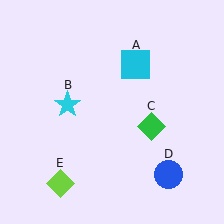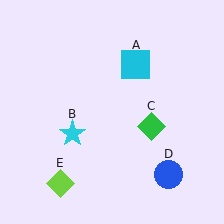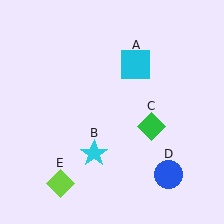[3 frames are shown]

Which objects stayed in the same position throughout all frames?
Cyan square (object A) and green diamond (object C) and blue circle (object D) and lime diamond (object E) remained stationary.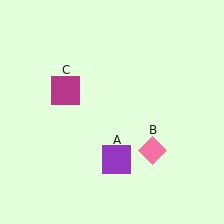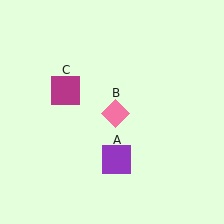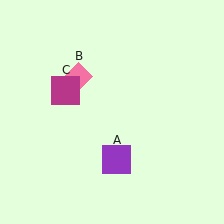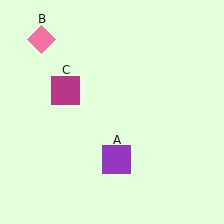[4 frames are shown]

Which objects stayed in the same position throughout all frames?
Purple square (object A) and magenta square (object C) remained stationary.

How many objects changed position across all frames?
1 object changed position: pink diamond (object B).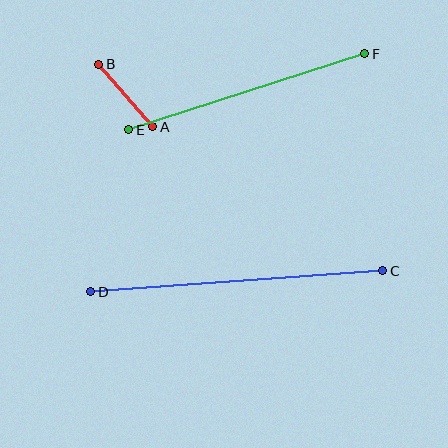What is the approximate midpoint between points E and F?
The midpoint is at approximately (247, 92) pixels.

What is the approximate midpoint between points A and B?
The midpoint is at approximately (126, 95) pixels.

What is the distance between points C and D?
The distance is approximately 293 pixels.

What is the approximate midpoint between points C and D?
The midpoint is at approximately (237, 281) pixels.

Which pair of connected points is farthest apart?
Points C and D are farthest apart.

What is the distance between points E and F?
The distance is approximately 248 pixels.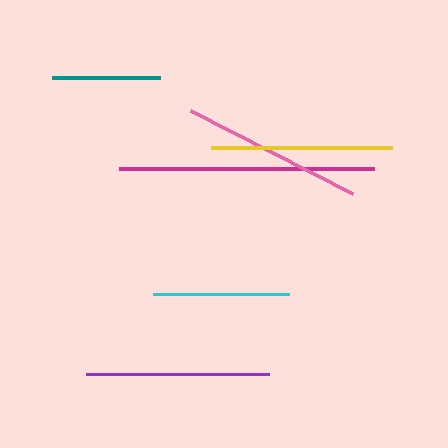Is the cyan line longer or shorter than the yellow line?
The yellow line is longer than the cyan line.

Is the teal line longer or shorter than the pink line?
The pink line is longer than the teal line.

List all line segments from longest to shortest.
From longest to shortest: magenta, purple, pink, yellow, cyan, teal.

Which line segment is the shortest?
The teal line is the shortest at approximately 108 pixels.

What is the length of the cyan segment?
The cyan segment is approximately 136 pixels long.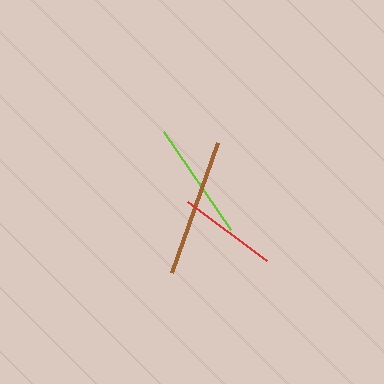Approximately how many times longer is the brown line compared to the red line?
The brown line is approximately 1.4 times the length of the red line.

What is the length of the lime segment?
The lime segment is approximately 119 pixels long.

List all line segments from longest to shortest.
From longest to shortest: brown, lime, red.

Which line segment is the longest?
The brown line is the longest at approximately 138 pixels.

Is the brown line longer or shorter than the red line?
The brown line is longer than the red line.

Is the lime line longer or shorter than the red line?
The lime line is longer than the red line.